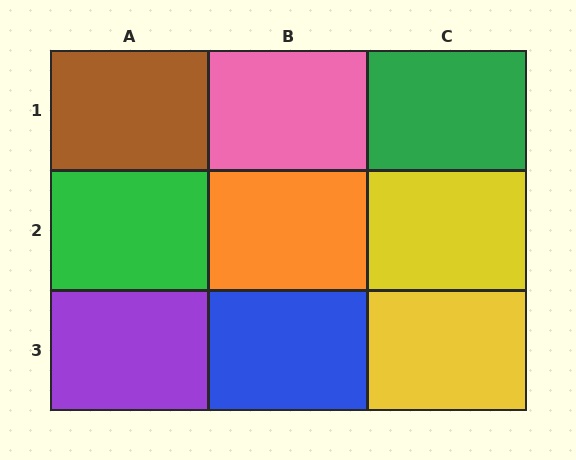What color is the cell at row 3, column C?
Yellow.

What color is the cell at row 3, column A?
Purple.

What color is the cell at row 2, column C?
Yellow.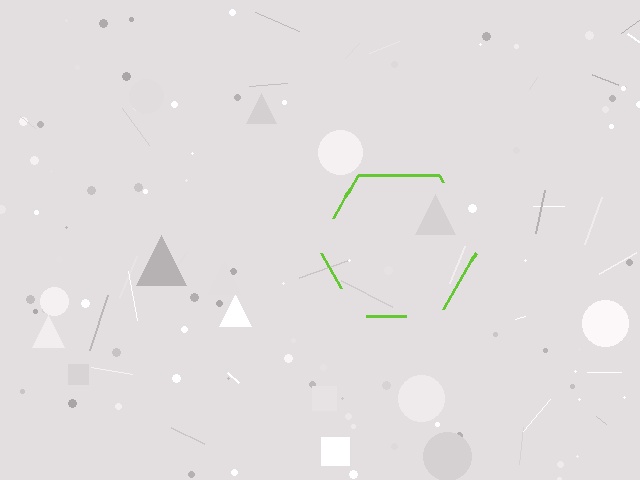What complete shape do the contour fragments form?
The contour fragments form a hexagon.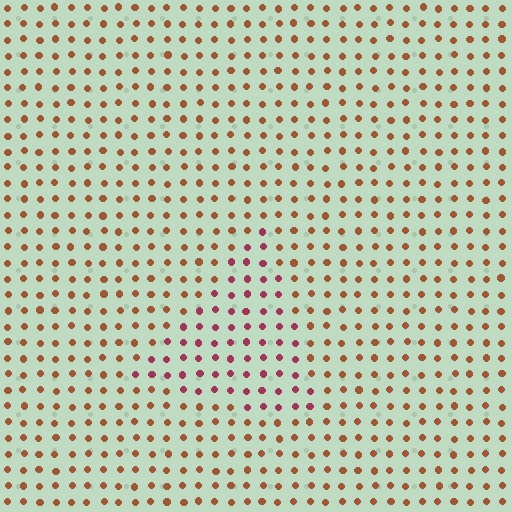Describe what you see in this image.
The image is filled with small brown elements in a uniform arrangement. A triangle-shaped region is visible where the elements are tinted to a slightly different hue, forming a subtle color boundary.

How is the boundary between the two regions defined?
The boundary is defined purely by a slight shift in hue (about 39 degrees). Spacing, size, and orientation are identical on both sides.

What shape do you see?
I see a triangle.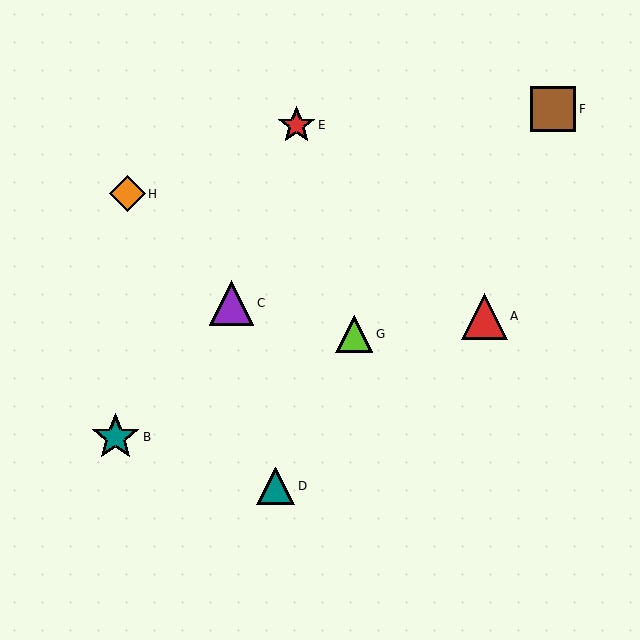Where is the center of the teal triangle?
The center of the teal triangle is at (276, 486).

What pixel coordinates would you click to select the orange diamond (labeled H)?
Click at (127, 194) to select the orange diamond H.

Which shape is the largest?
The teal star (labeled B) is the largest.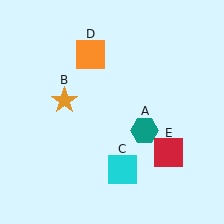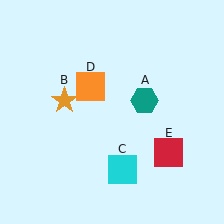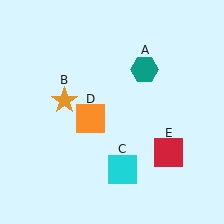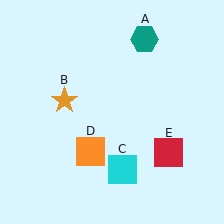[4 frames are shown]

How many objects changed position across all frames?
2 objects changed position: teal hexagon (object A), orange square (object D).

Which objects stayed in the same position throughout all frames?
Orange star (object B) and cyan square (object C) and red square (object E) remained stationary.